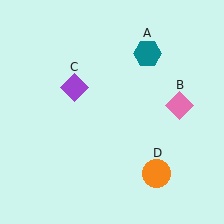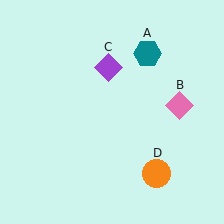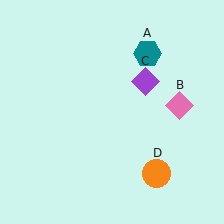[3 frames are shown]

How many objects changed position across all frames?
1 object changed position: purple diamond (object C).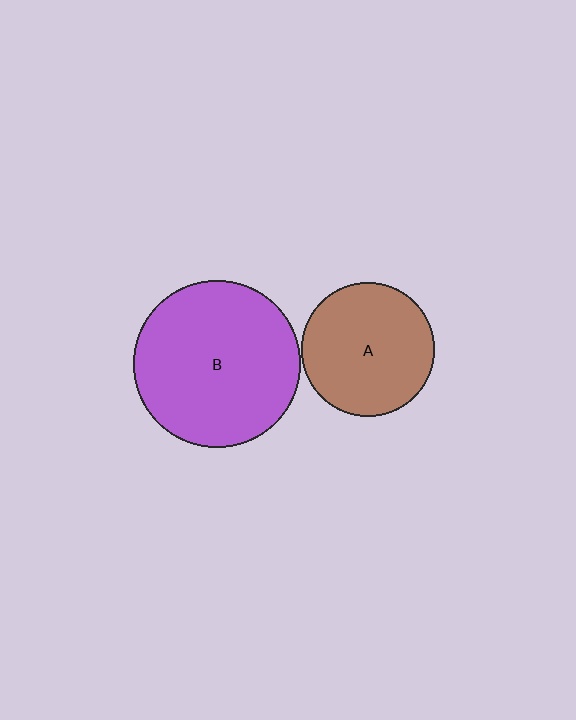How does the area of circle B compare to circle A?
Approximately 1.6 times.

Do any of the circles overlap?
No, none of the circles overlap.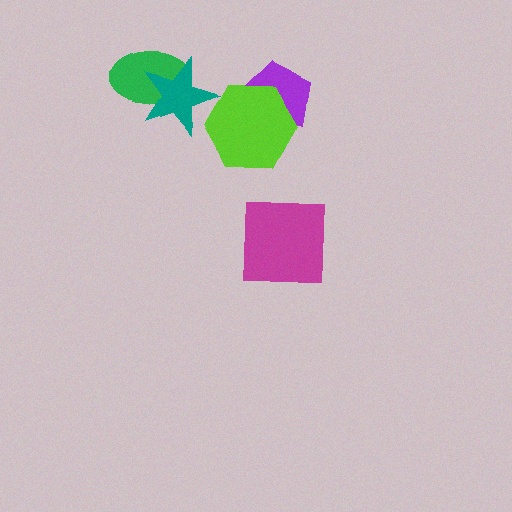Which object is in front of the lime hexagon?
The teal star is in front of the lime hexagon.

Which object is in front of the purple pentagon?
The lime hexagon is in front of the purple pentagon.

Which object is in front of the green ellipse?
The teal star is in front of the green ellipse.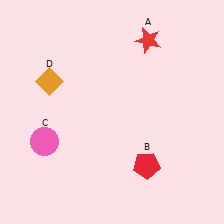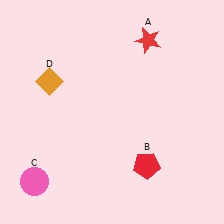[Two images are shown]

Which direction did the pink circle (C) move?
The pink circle (C) moved down.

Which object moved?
The pink circle (C) moved down.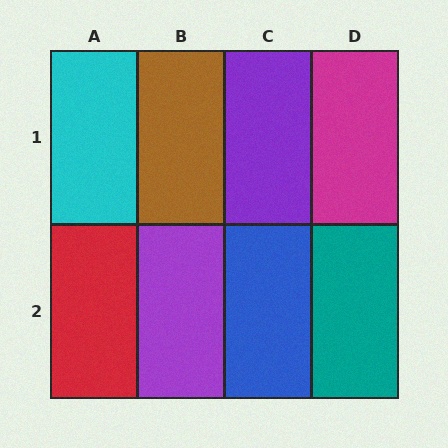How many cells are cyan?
1 cell is cyan.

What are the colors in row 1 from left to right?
Cyan, brown, purple, magenta.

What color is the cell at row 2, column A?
Red.